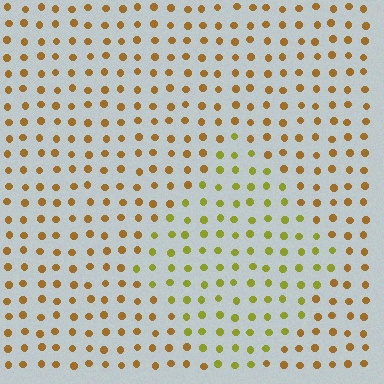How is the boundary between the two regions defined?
The boundary is defined purely by a slight shift in hue (about 35 degrees). Spacing, size, and orientation are identical on both sides.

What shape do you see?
I see a diamond.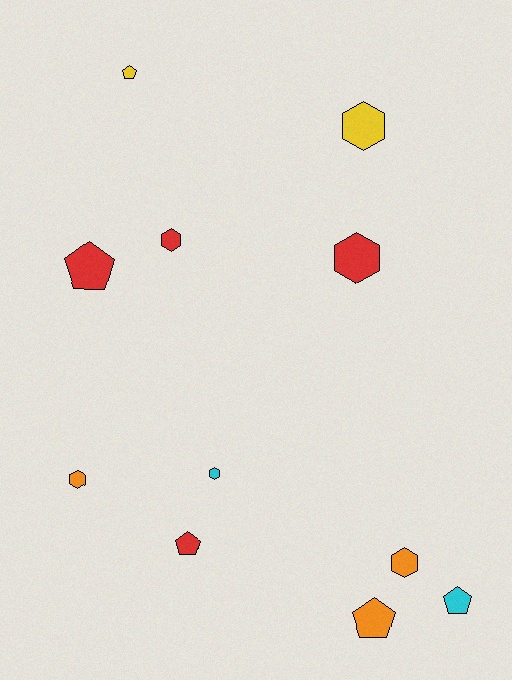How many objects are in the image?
There are 11 objects.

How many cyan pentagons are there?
There is 1 cyan pentagon.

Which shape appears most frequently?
Hexagon, with 6 objects.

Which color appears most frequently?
Red, with 4 objects.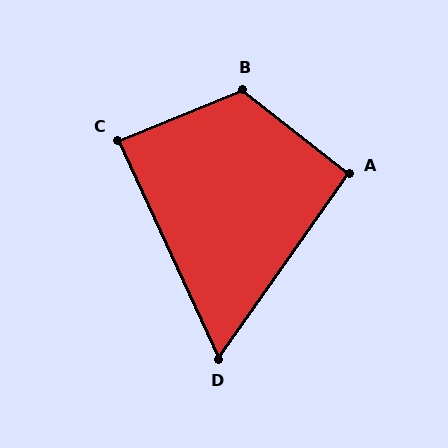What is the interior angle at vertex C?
Approximately 87 degrees (approximately right).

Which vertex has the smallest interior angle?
D, at approximately 60 degrees.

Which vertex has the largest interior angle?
B, at approximately 120 degrees.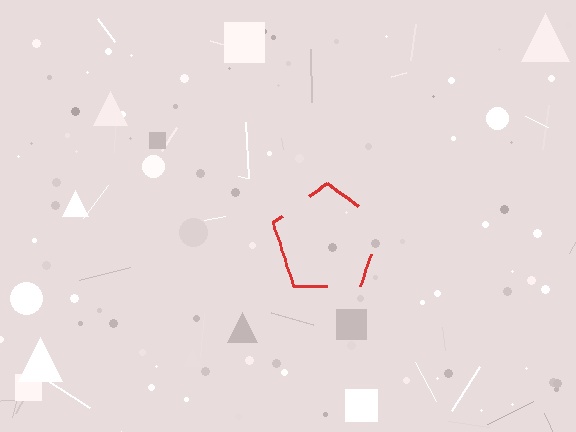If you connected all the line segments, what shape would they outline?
They would outline a pentagon.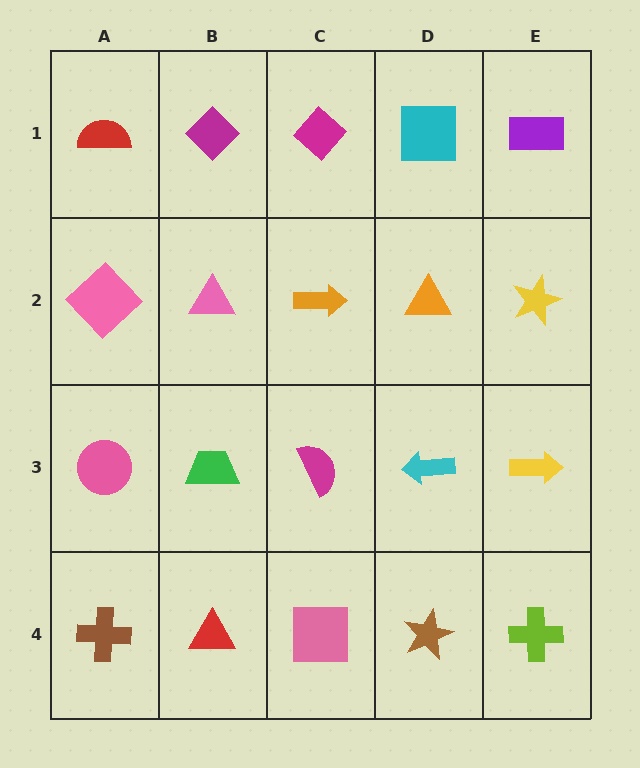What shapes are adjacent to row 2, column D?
A cyan square (row 1, column D), a cyan arrow (row 3, column D), an orange arrow (row 2, column C), a yellow star (row 2, column E).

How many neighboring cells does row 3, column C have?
4.